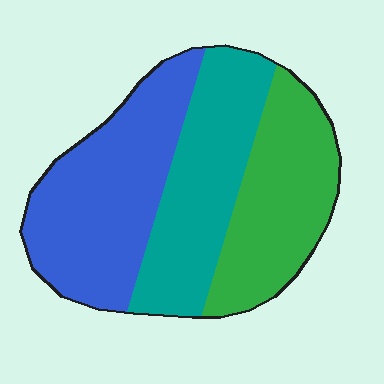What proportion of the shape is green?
Green takes up about one third (1/3) of the shape.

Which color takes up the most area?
Blue, at roughly 40%.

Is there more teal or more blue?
Blue.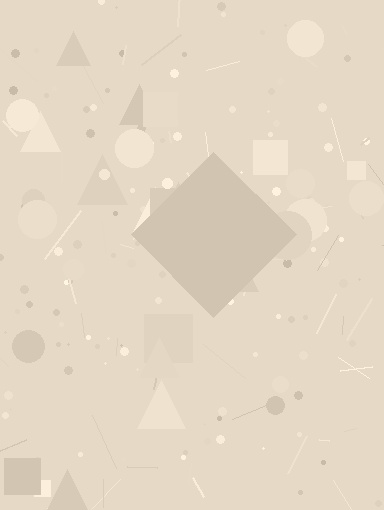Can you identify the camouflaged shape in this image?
The camouflaged shape is a diamond.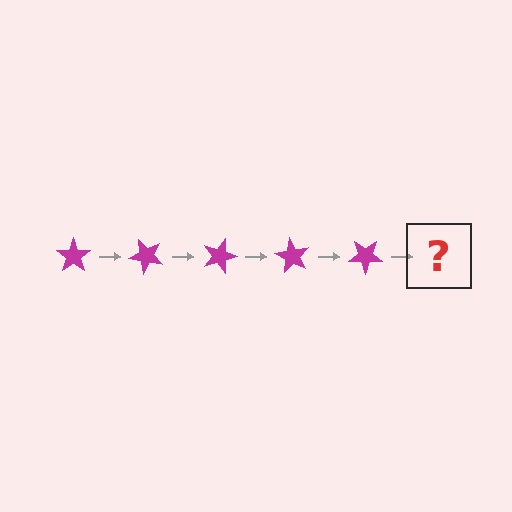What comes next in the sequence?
The next element should be a magenta star rotated 225 degrees.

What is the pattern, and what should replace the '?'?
The pattern is that the star rotates 45 degrees each step. The '?' should be a magenta star rotated 225 degrees.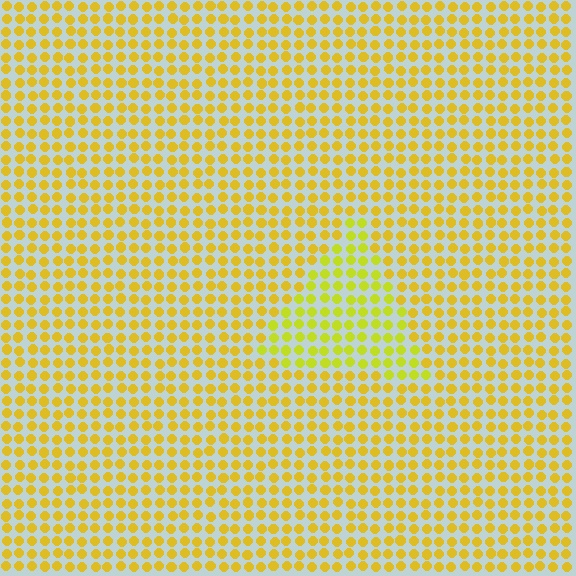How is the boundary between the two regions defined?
The boundary is defined purely by a slight shift in hue (about 21 degrees). Spacing, size, and orientation are identical on both sides.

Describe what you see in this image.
The image is filled with small yellow elements in a uniform arrangement. A triangle-shaped region is visible where the elements are tinted to a slightly different hue, forming a subtle color boundary.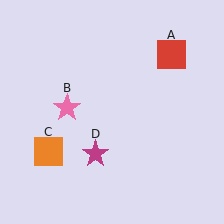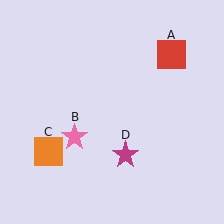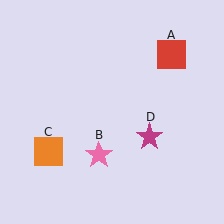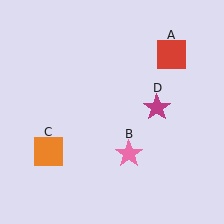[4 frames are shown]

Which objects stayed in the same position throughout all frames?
Red square (object A) and orange square (object C) remained stationary.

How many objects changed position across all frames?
2 objects changed position: pink star (object B), magenta star (object D).